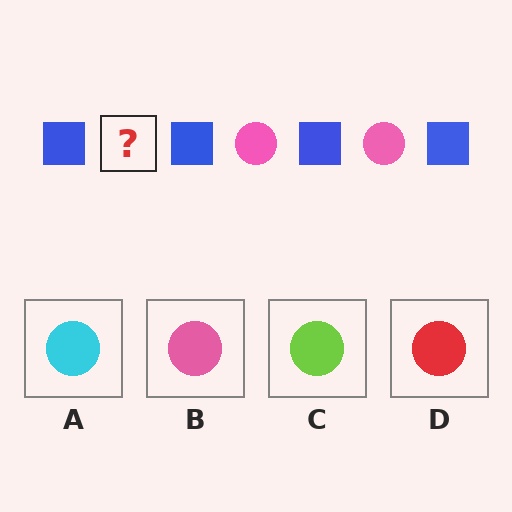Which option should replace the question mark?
Option B.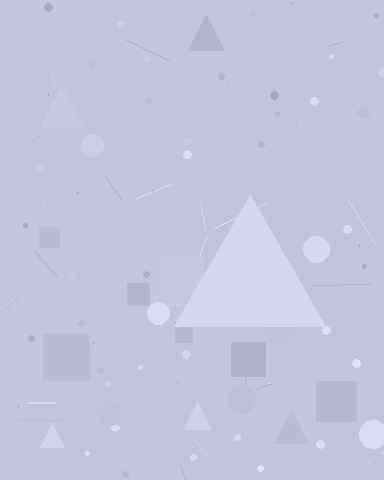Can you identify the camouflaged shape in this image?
The camouflaged shape is a triangle.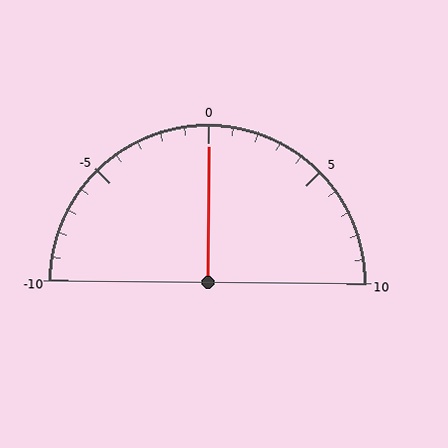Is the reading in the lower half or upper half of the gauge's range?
The reading is in the upper half of the range (-10 to 10).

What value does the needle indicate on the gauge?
The needle indicates approximately 0.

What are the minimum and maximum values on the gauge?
The gauge ranges from -10 to 10.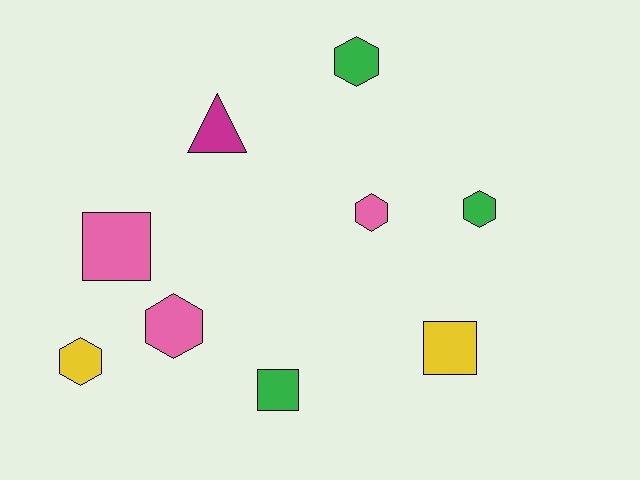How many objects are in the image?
There are 9 objects.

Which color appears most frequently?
Pink, with 3 objects.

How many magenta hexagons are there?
There are no magenta hexagons.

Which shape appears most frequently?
Hexagon, with 5 objects.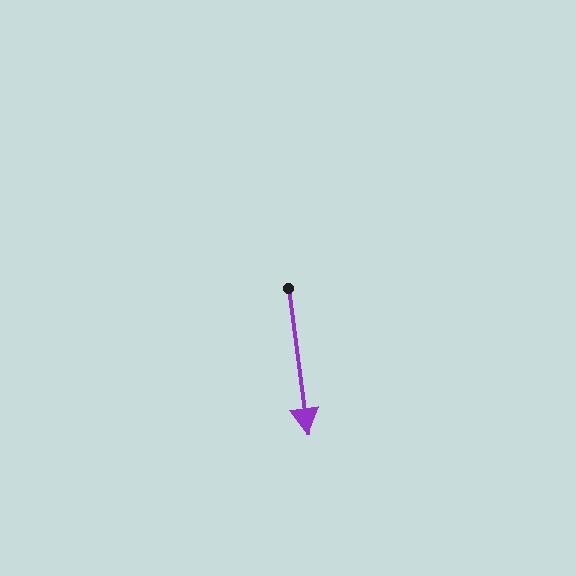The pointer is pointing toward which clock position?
Roughly 6 o'clock.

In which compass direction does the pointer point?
South.